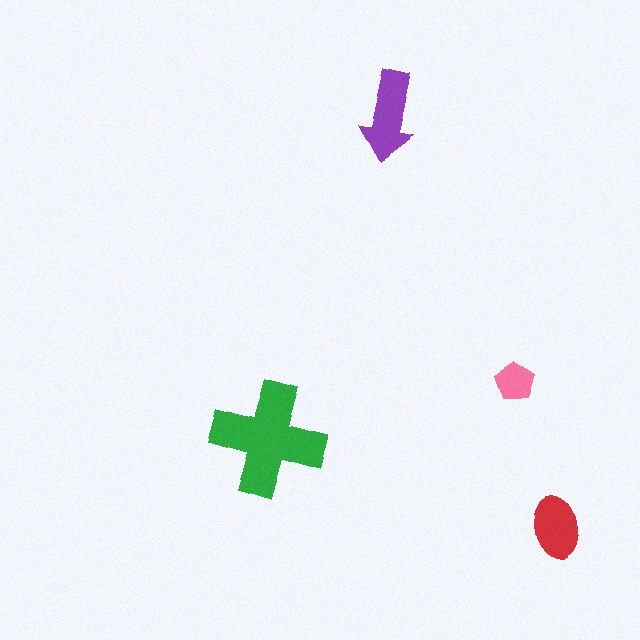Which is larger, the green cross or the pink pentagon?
The green cross.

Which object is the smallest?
The pink pentagon.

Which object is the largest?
The green cross.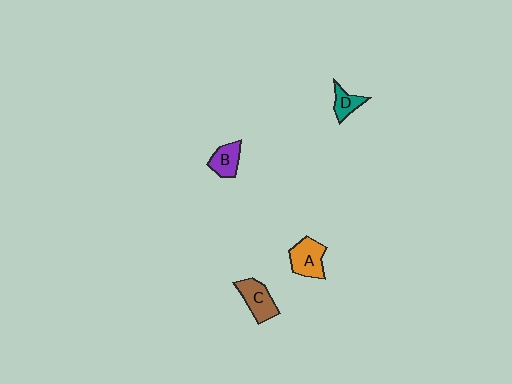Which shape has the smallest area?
Shape D (teal).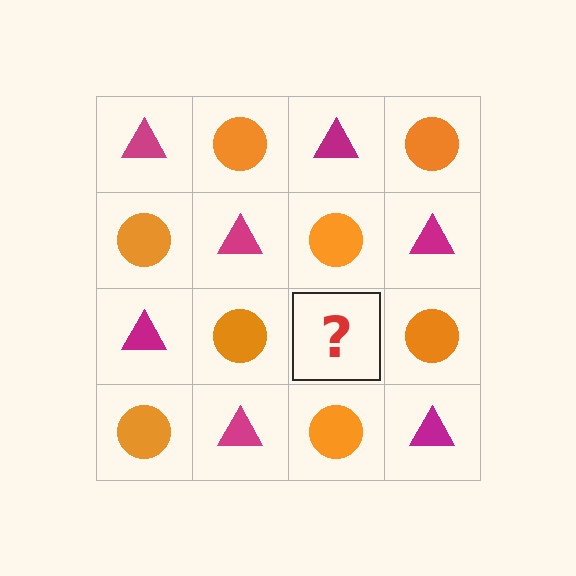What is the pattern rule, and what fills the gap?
The rule is that it alternates magenta triangle and orange circle in a checkerboard pattern. The gap should be filled with a magenta triangle.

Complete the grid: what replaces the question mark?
The question mark should be replaced with a magenta triangle.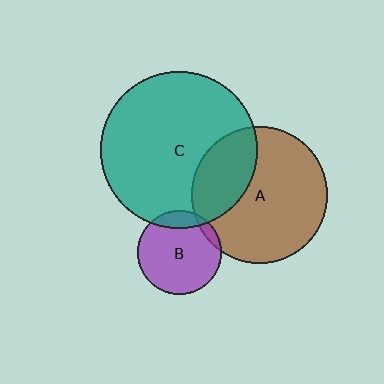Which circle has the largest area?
Circle C (teal).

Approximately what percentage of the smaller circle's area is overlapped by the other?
Approximately 15%.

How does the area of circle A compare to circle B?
Approximately 2.6 times.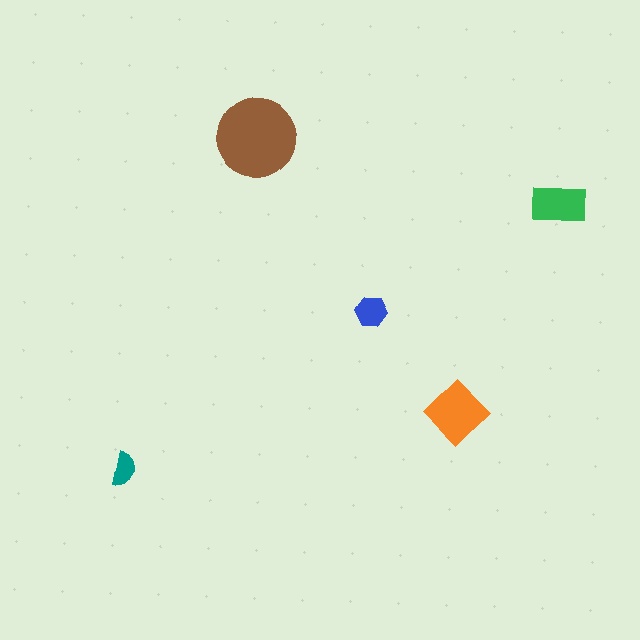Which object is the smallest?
The teal semicircle.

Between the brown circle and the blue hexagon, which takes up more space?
The brown circle.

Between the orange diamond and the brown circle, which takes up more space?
The brown circle.